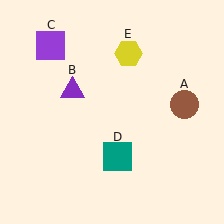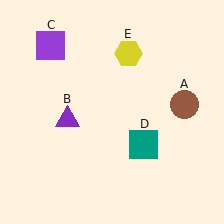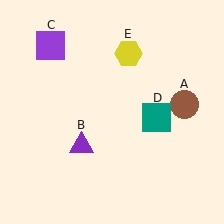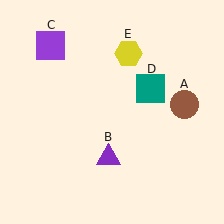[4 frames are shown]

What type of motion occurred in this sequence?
The purple triangle (object B), teal square (object D) rotated counterclockwise around the center of the scene.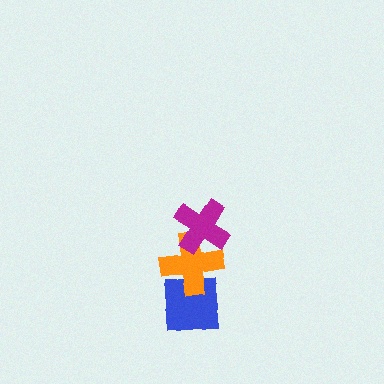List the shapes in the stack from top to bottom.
From top to bottom: the magenta cross, the orange cross, the blue square.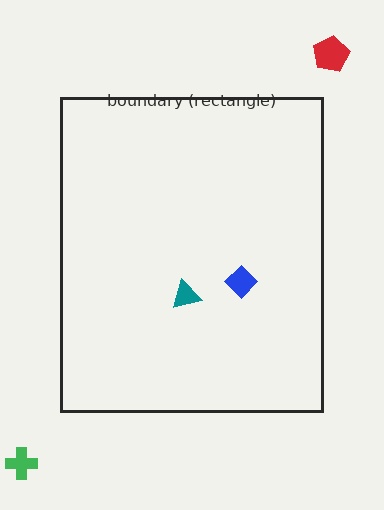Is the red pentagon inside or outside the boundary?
Outside.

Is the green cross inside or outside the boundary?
Outside.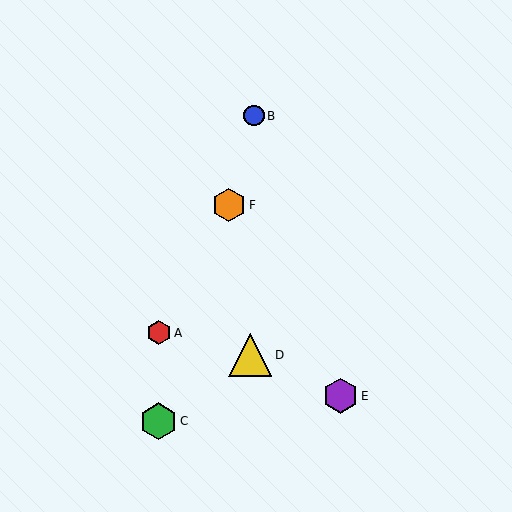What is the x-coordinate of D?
Object D is at x≈250.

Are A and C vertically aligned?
Yes, both are at x≈159.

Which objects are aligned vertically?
Objects A, C are aligned vertically.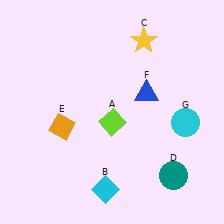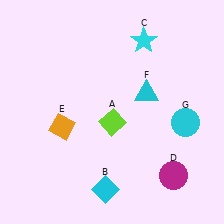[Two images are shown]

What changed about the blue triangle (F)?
In Image 1, F is blue. In Image 2, it changed to cyan.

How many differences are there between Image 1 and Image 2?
There are 3 differences between the two images.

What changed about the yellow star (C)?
In Image 1, C is yellow. In Image 2, it changed to cyan.